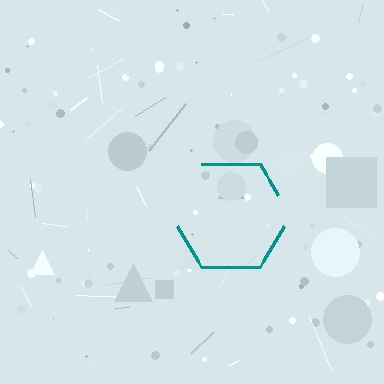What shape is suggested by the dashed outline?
The dashed outline suggests a hexagon.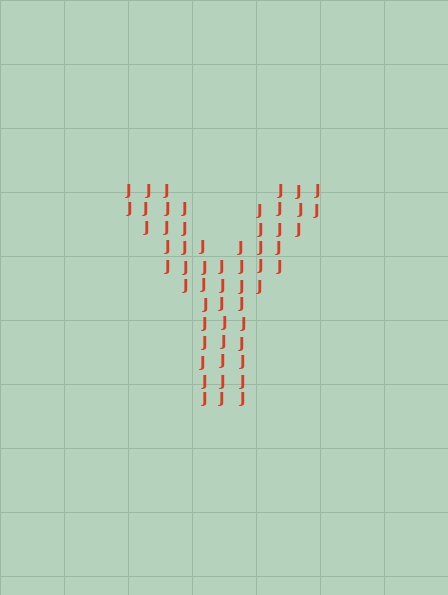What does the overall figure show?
The overall figure shows the letter Y.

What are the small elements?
The small elements are letter J's.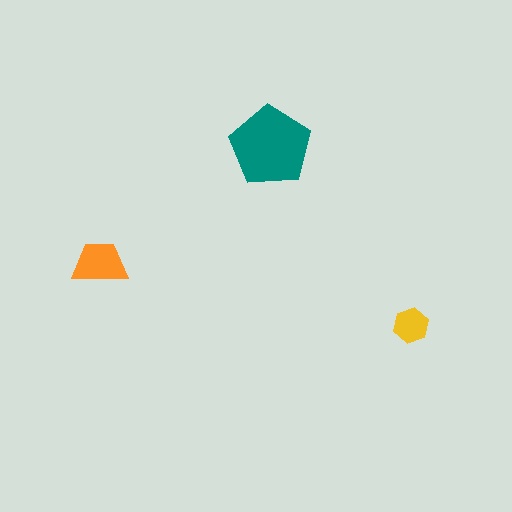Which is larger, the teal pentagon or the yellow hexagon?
The teal pentagon.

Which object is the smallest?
The yellow hexagon.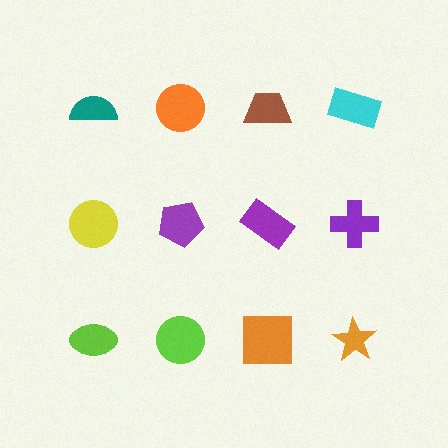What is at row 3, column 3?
An orange square.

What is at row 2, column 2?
A purple pentagon.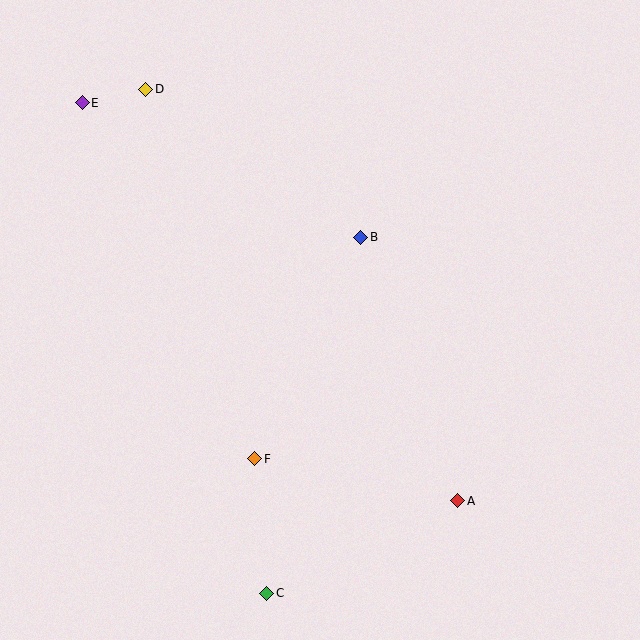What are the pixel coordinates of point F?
Point F is at (255, 459).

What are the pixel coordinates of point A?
Point A is at (458, 501).